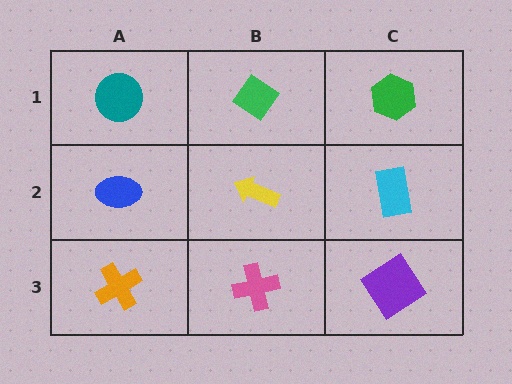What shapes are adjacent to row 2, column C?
A green hexagon (row 1, column C), a purple diamond (row 3, column C), a yellow arrow (row 2, column B).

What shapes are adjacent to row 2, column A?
A teal circle (row 1, column A), an orange cross (row 3, column A), a yellow arrow (row 2, column B).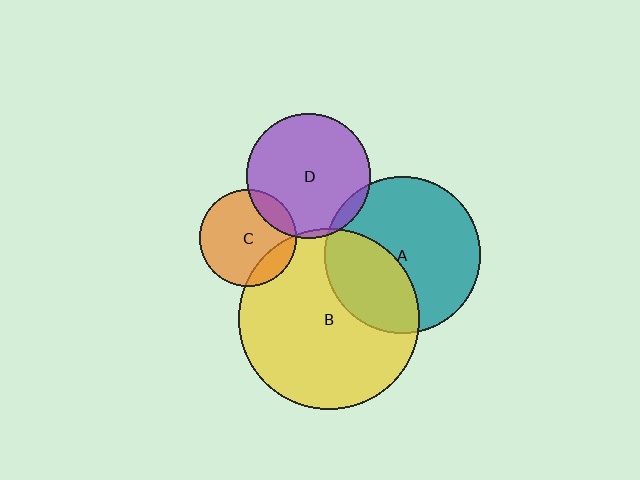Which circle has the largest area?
Circle B (yellow).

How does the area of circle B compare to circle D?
Approximately 2.1 times.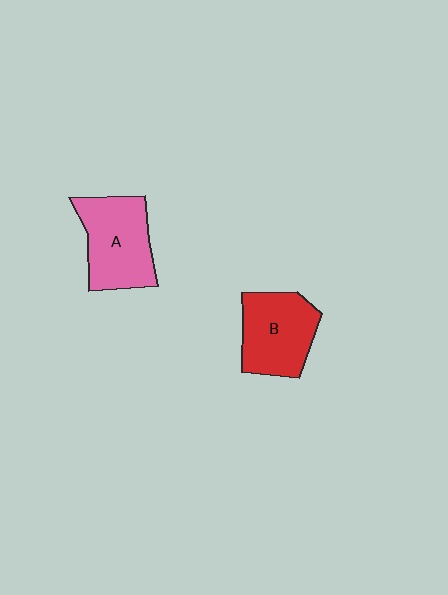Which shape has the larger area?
Shape A (pink).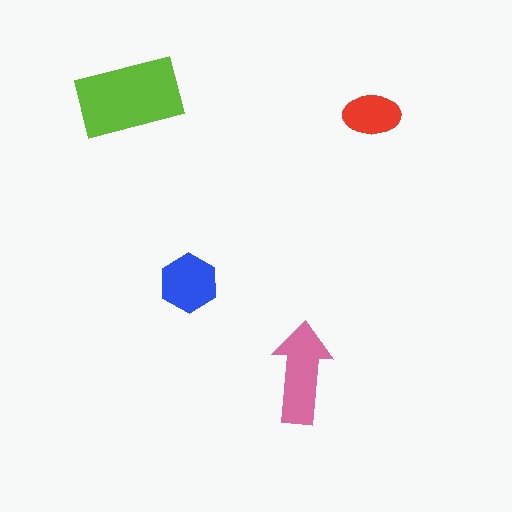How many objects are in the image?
There are 4 objects in the image.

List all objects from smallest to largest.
The red ellipse, the blue hexagon, the pink arrow, the lime rectangle.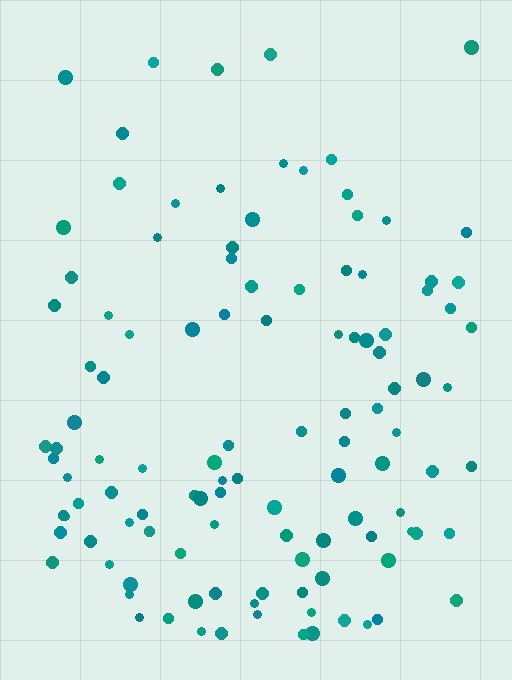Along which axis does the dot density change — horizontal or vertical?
Vertical.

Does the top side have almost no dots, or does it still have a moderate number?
Still a moderate number, just noticeably fewer than the bottom.